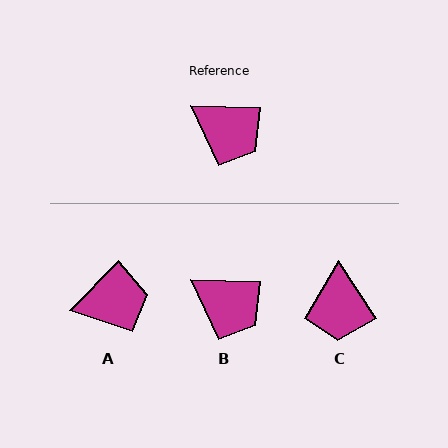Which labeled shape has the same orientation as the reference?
B.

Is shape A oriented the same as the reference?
No, it is off by about 47 degrees.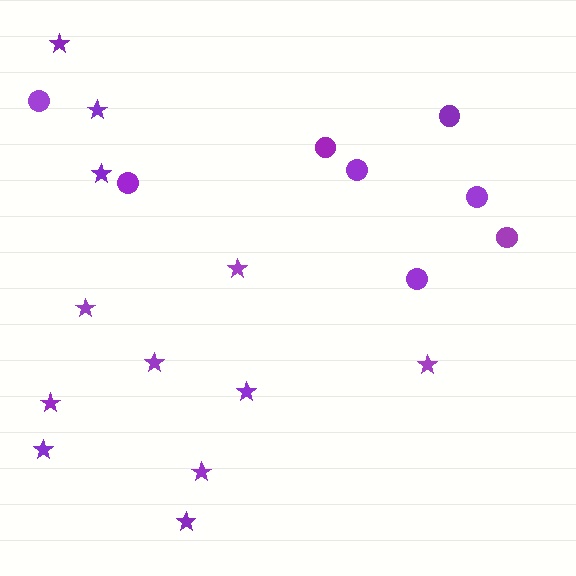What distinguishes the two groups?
There are 2 groups: one group of circles (8) and one group of stars (12).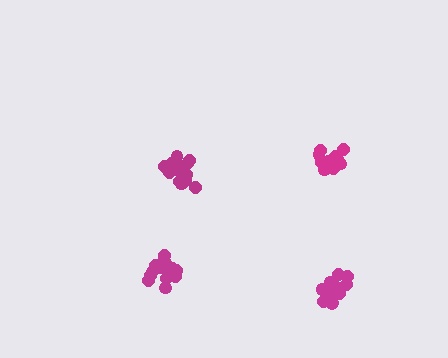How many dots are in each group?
Group 1: 14 dots, Group 2: 16 dots, Group 3: 18 dots, Group 4: 14 dots (62 total).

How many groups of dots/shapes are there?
There are 4 groups.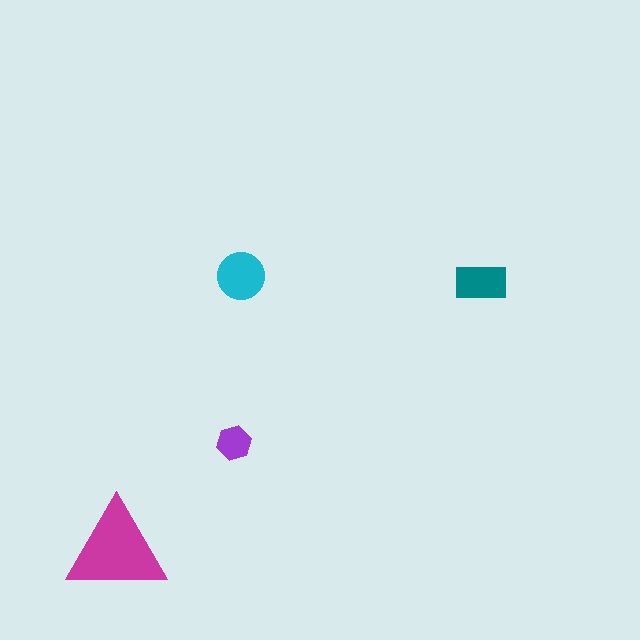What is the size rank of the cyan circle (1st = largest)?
2nd.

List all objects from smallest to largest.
The purple hexagon, the teal rectangle, the cyan circle, the magenta triangle.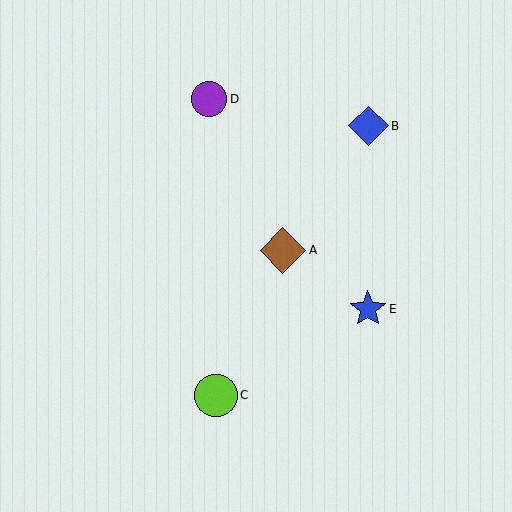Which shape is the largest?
The brown diamond (labeled A) is the largest.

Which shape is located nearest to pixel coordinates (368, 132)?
The blue diamond (labeled B) at (368, 126) is nearest to that location.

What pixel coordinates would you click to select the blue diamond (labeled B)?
Click at (368, 126) to select the blue diamond B.